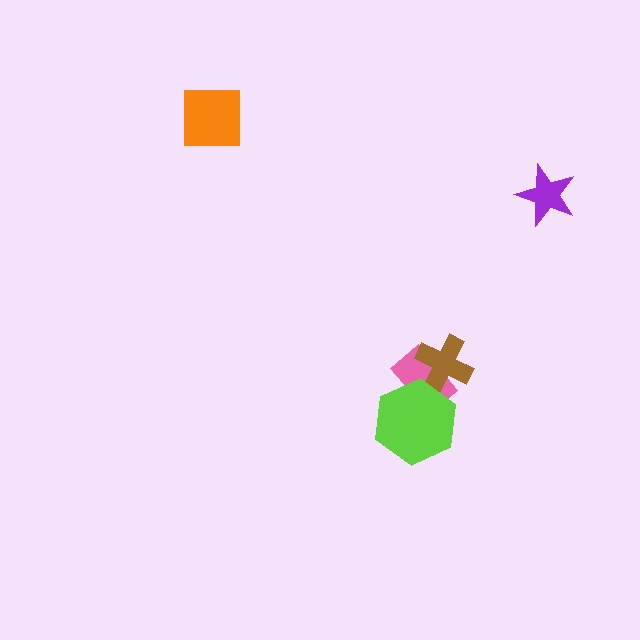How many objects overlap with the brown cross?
2 objects overlap with the brown cross.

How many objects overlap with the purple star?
0 objects overlap with the purple star.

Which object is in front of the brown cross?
The lime hexagon is in front of the brown cross.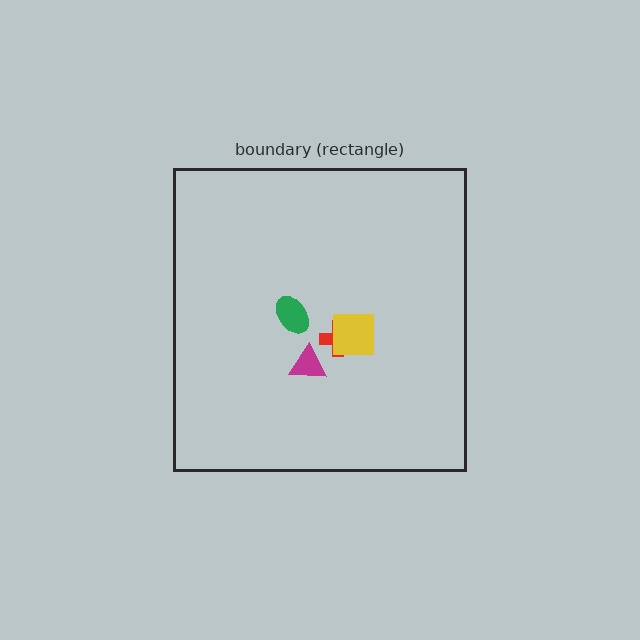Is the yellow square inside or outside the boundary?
Inside.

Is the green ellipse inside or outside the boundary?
Inside.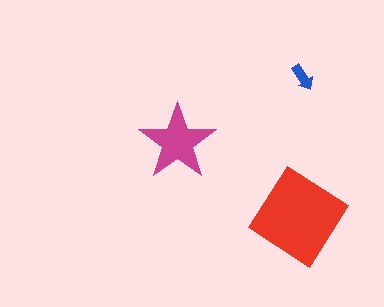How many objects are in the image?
There are 3 objects in the image.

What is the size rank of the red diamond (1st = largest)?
1st.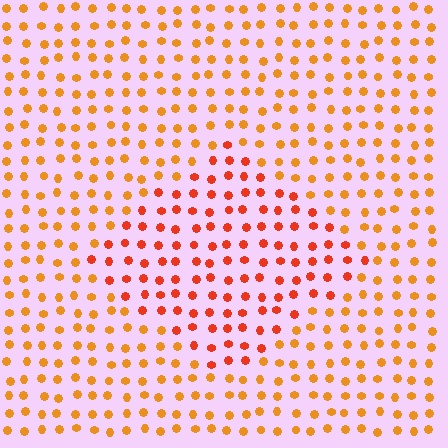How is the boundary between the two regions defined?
The boundary is defined purely by a slight shift in hue (about 27 degrees). Spacing, size, and orientation are identical on both sides.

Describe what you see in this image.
The image is filled with small orange elements in a uniform arrangement. A diamond-shaped region is visible where the elements are tinted to a slightly different hue, forming a subtle color boundary.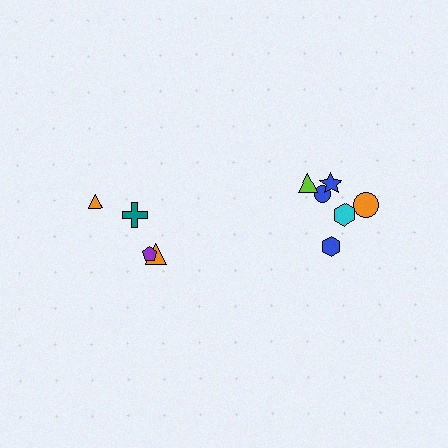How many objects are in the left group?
There are 4 objects.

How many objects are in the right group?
There are 6 objects.